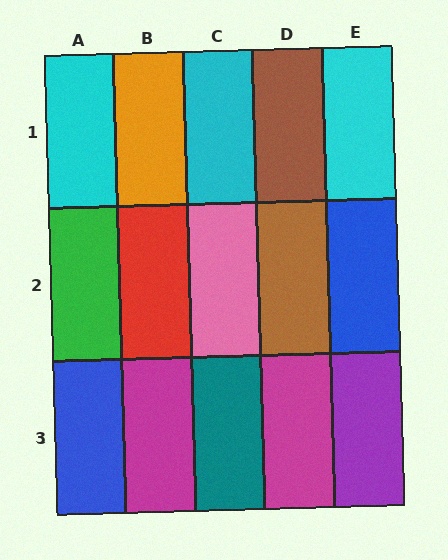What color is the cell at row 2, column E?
Blue.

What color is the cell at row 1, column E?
Cyan.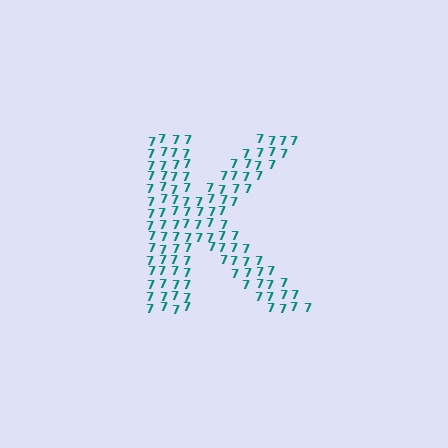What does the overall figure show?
The overall figure shows the letter K.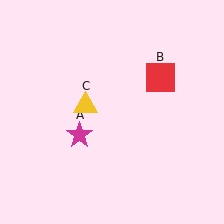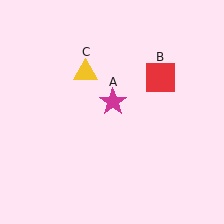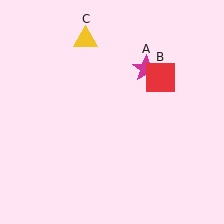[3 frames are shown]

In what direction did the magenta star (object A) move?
The magenta star (object A) moved up and to the right.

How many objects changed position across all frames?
2 objects changed position: magenta star (object A), yellow triangle (object C).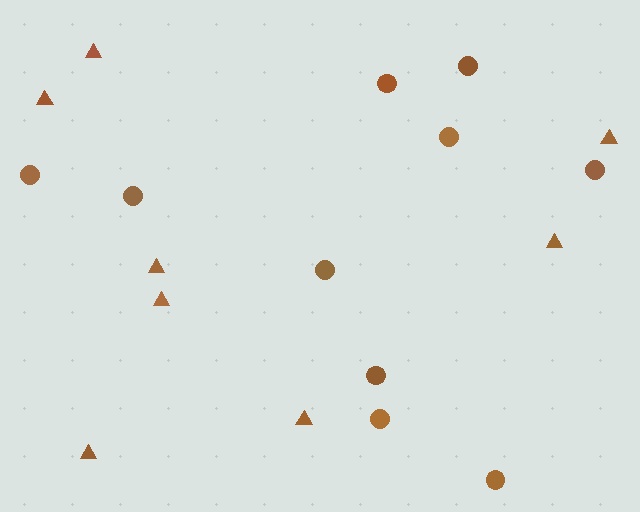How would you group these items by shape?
There are 2 groups: one group of circles (10) and one group of triangles (8).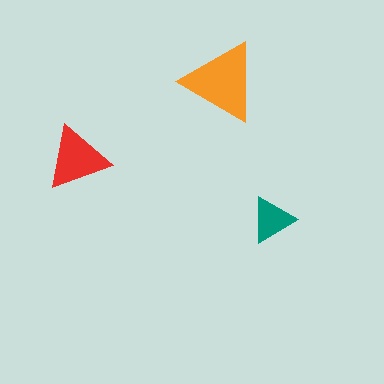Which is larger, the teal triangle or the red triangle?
The red one.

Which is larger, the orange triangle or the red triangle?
The orange one.